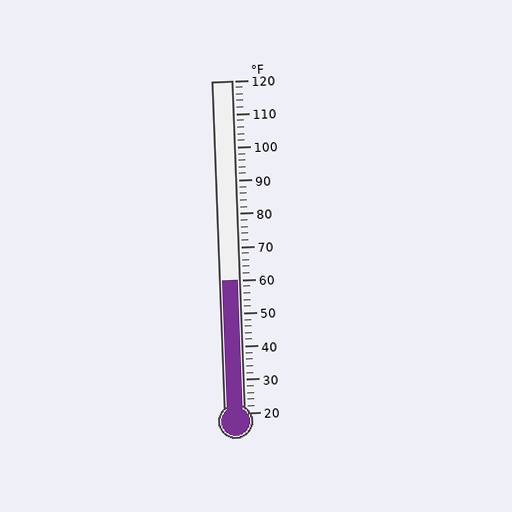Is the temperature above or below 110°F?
The temperature is below 110°F.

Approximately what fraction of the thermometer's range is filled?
The thermometer is filled to approximately 40% of its range.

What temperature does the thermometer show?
The thermometer shows approximately 60°F.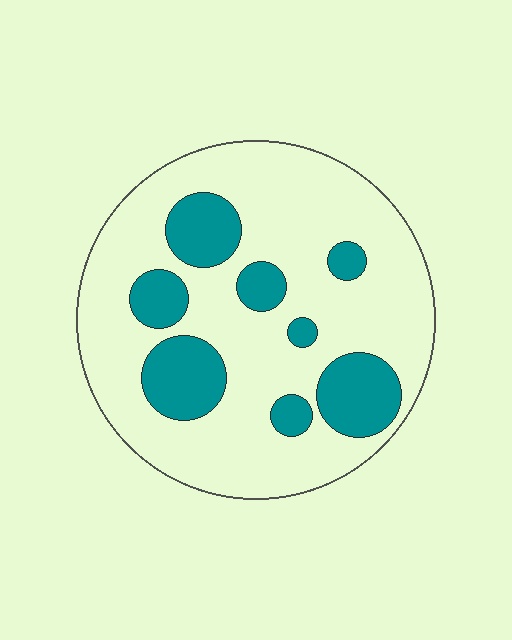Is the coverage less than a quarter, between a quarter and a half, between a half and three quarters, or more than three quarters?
Less than a quarter.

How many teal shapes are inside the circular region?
8.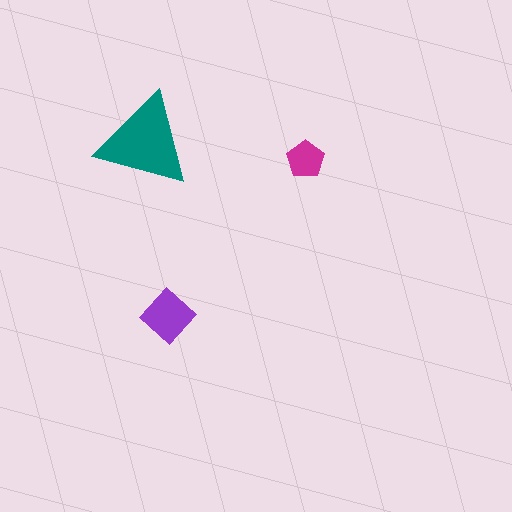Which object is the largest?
The teal triangle.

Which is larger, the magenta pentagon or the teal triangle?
The teal triangle.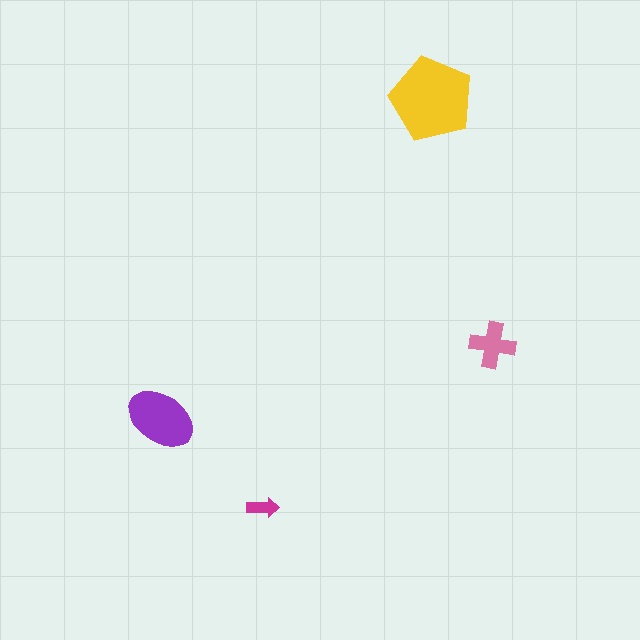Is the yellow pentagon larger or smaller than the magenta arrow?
Larger.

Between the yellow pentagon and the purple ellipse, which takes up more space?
The yellow pentagon.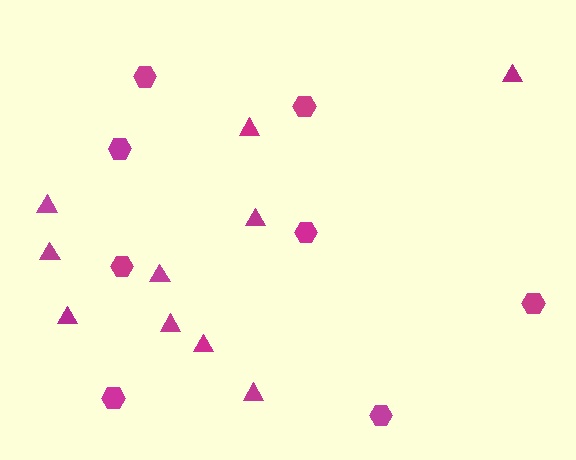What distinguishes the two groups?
There are 2 groups: one group of hexagons (8) and one group of triangles (10).